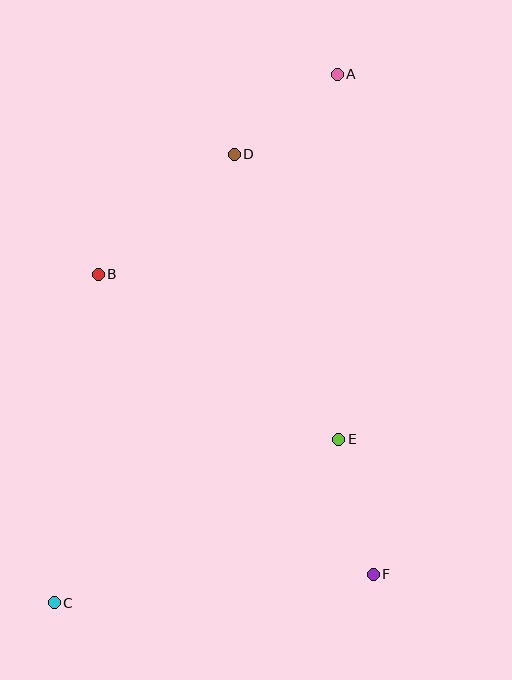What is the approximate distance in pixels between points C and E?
The distance between C and E is approximately 328 pixels.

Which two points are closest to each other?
Points A and D are closest to each other.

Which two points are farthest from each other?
Points A and C are farthest from each other.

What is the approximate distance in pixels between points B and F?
The distance between B and F is approximately 407 pixels.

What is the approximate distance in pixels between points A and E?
The distance between A and E is approximately 365 pixels.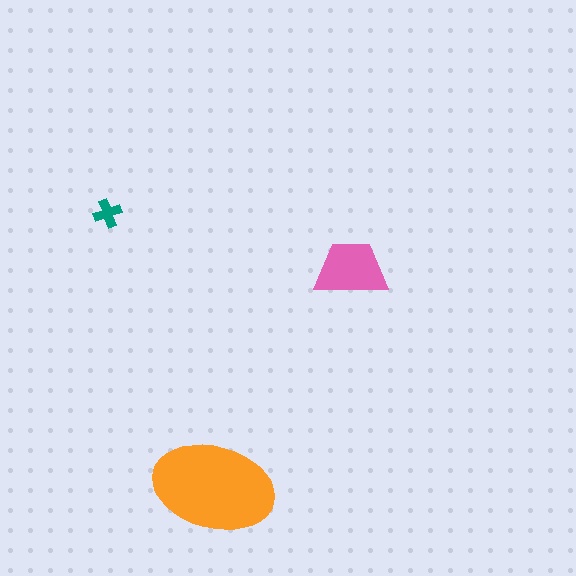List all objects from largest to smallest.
The orange ellipse, the pink trapezoid, the teal cross.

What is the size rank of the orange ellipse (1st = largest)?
1st.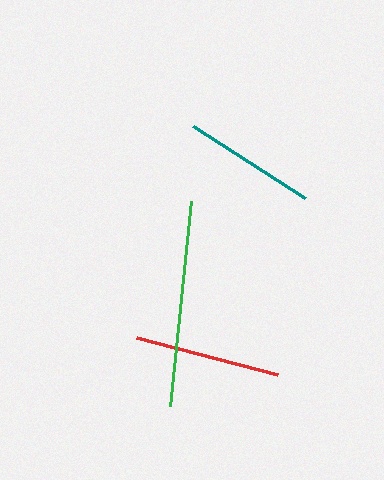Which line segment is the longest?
The green line is the longest at approximately 206 pixels.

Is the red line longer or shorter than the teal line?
The red line is longer than the teal line.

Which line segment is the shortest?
The teal line is the shortest at approximately 133 pixels.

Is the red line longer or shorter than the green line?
The green line is longer than the red line.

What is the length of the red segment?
The red segment is approximately 147 pixels long.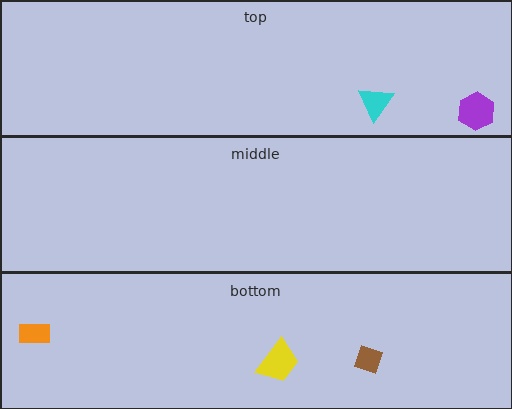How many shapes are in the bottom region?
3.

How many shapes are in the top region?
2.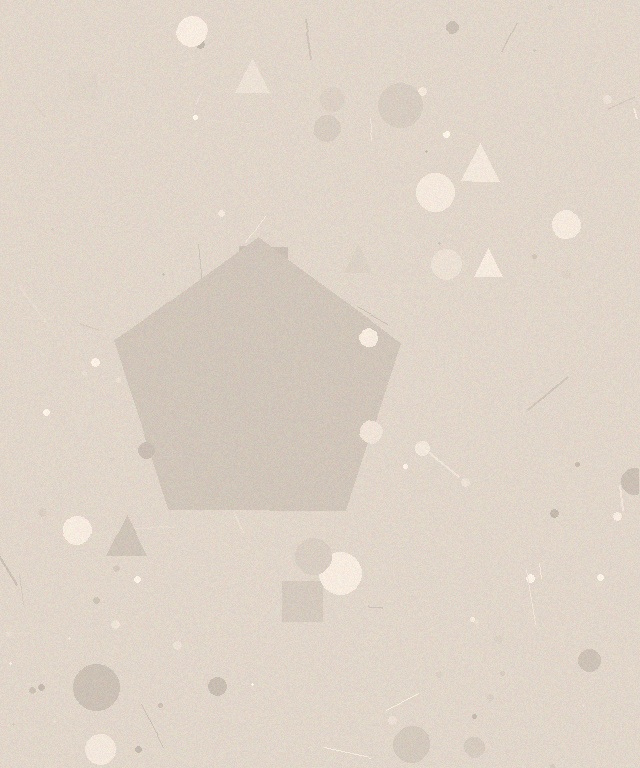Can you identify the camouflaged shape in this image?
The camouflaged shape is a pentagon.